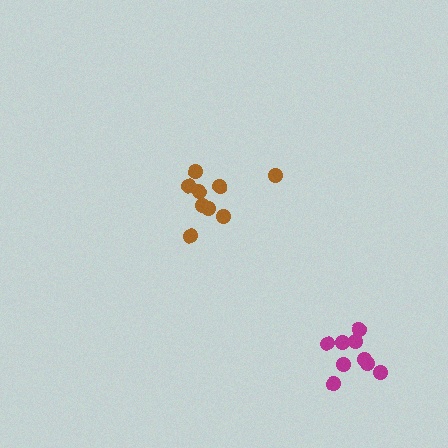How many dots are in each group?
Group 1: 9 dots, Group 2: 9 dots (18 total).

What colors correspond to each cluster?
The clusters are colored: brown, magenta.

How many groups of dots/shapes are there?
There are 2 groups.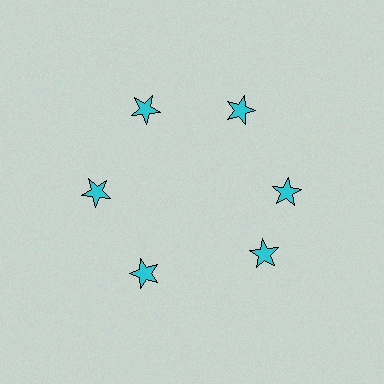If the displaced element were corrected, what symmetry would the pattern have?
It would have 6-fold rotational symmetry — the pattern would map onto itself every 60 degrees.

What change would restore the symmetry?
The symmetry would be restored by rotating it back into even spacing with its neighbors so that all 6 stars sit at equal angles and equal distance from the center.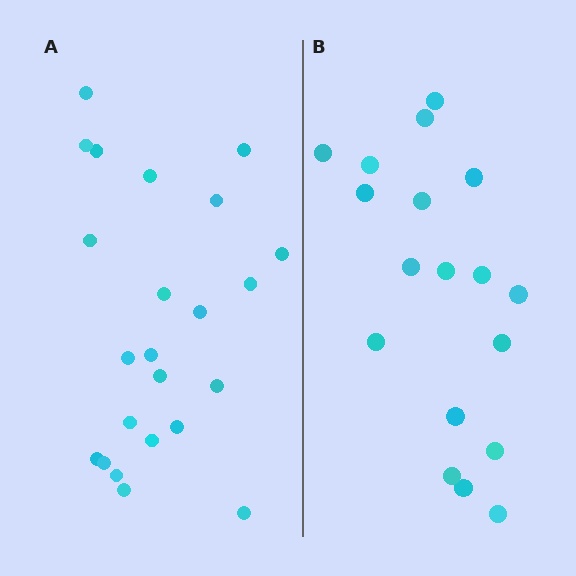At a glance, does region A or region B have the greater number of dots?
Region A (the left region) has more dots.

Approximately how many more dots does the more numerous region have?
Region A has about 5 more dots than region B.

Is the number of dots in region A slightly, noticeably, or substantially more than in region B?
Region A has noticeably more, but not dramatically so. The ratio is roughly 1.3 to 1.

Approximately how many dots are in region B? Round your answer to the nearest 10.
About 20 dots. (The exact count is 18, which rounds to 20.)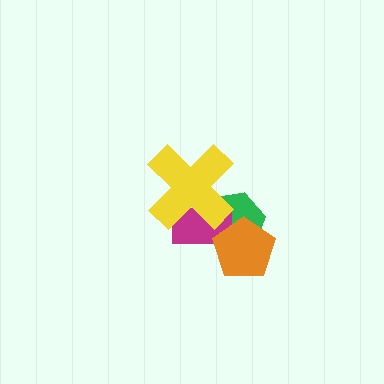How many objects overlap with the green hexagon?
3 objects overlap with the green hexagon.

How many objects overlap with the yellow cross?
2 objects overlap with the yellow cross.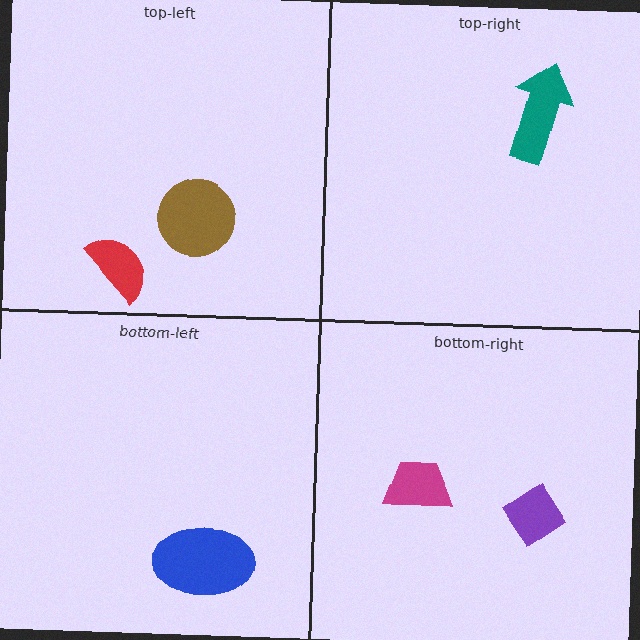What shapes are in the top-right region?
The teal arrow.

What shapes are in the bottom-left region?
The blue ellipse.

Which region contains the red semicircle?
The top-left region.